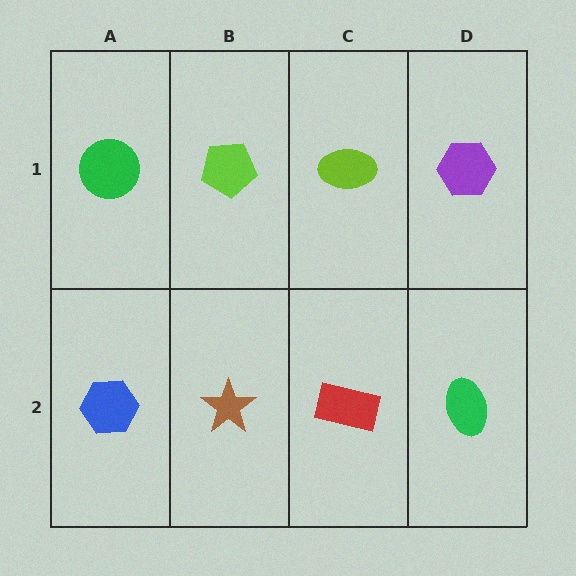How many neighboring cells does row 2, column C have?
3.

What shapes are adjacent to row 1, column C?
A red rectangle (row 2, column C), a lime pentagon (row 1, column B), a purple hexagon (row 1, column D).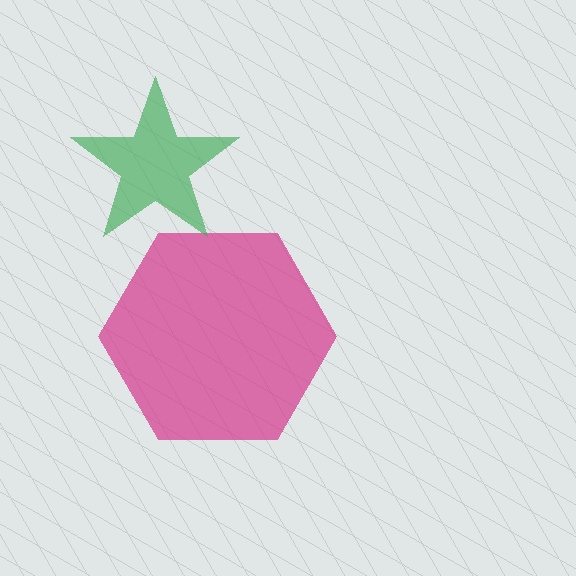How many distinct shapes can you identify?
There are 2 distinct shapes: a magenta hexagon, a green star.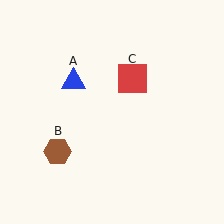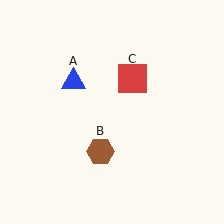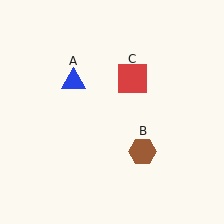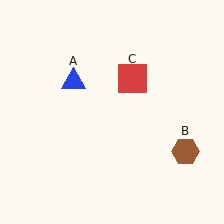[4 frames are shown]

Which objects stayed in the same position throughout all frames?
Blue triangle (object A) and red square (object C) remained stationary.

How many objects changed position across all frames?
1 object changed position: brown hexagon (object B).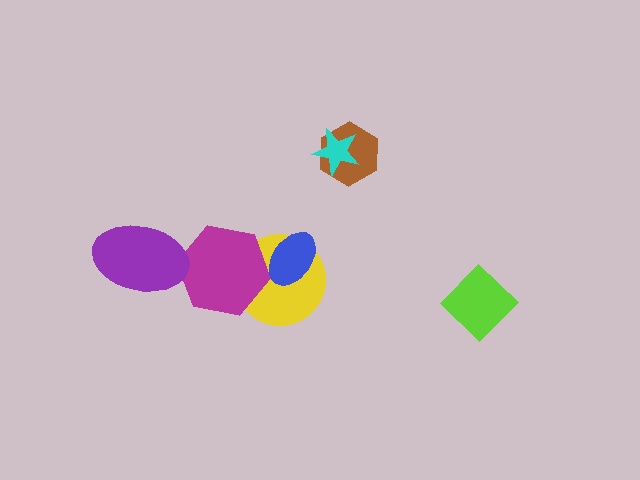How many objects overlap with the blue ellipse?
1 object overlaps with the blue ellipse.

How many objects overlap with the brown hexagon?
1 object overlaps with the brown hexagon.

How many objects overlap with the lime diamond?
0 objects overlap with the lime diamond.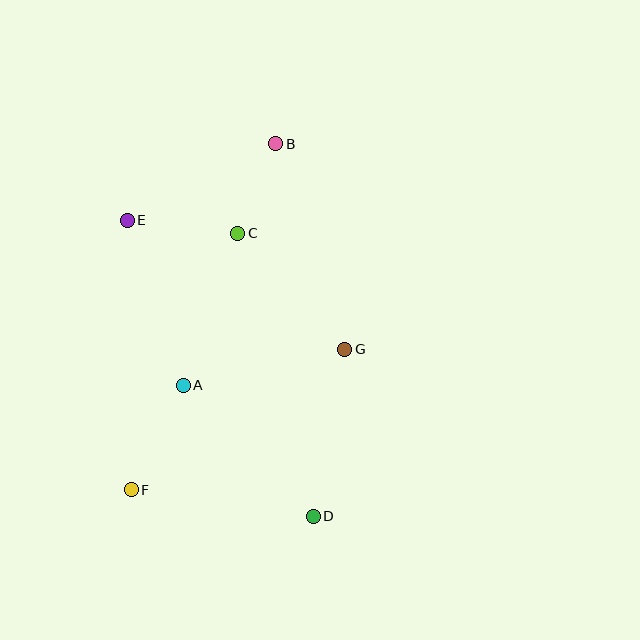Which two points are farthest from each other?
Points B and F are farthest from each other.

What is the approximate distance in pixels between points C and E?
The distance between C and E is approximately 111 pixels.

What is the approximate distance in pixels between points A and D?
The distance between A and D is approximately 184 pixels.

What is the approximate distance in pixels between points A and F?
The distance between A and F is approximately 117 pixels.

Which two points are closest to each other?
Points B and C are closest to each other.